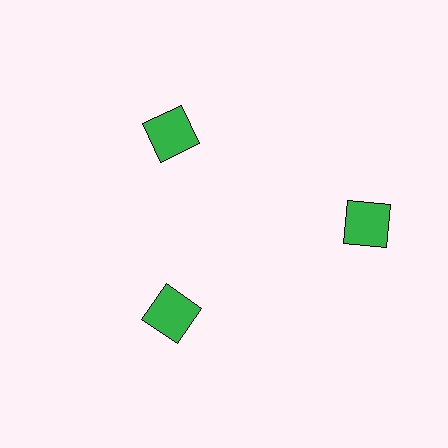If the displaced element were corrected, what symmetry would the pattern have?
It would have 3-fold rotational symmetry — the pattern would map onto itself every 120 degrees.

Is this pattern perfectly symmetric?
No. The 3 green squares are arranged in a ring, but one element near the 3 o'clock position is pushed outward from the center, breaking the 3-fold rotational symmetry.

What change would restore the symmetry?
The symmetry would be restored by moving it inward, back onto the ring so that all 3 squares sit at equal angles and equal distance from the center.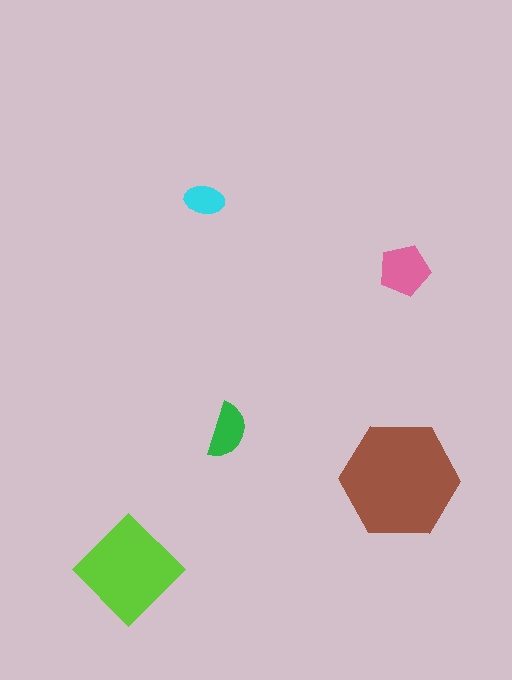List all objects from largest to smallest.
The brown hexagon, the lime diamond, the pink pentagon, the green semicircle, the cyan ellipse.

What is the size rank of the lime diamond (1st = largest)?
2nd.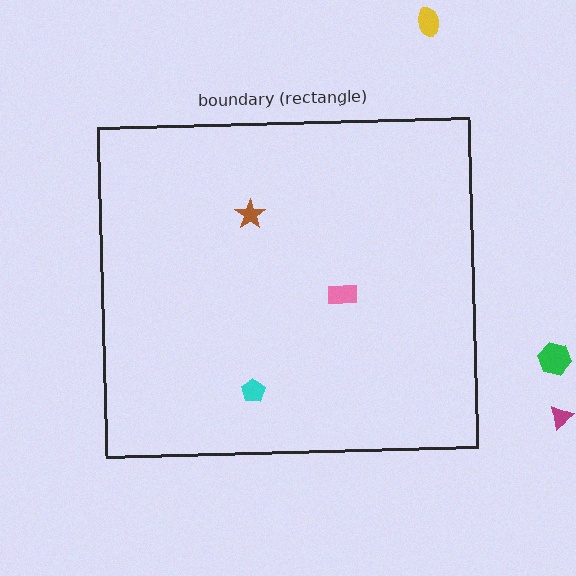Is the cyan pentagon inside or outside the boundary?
Inside.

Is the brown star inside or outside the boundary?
Inside.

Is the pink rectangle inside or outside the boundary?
Inside.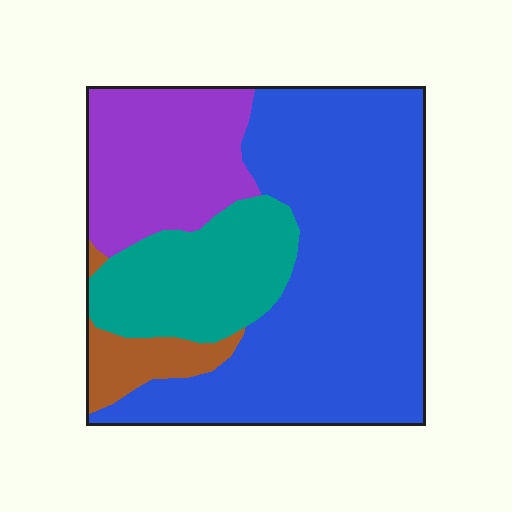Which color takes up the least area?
Brown, at roughly 5%.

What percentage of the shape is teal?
Teal covers roughly 20% of the shape.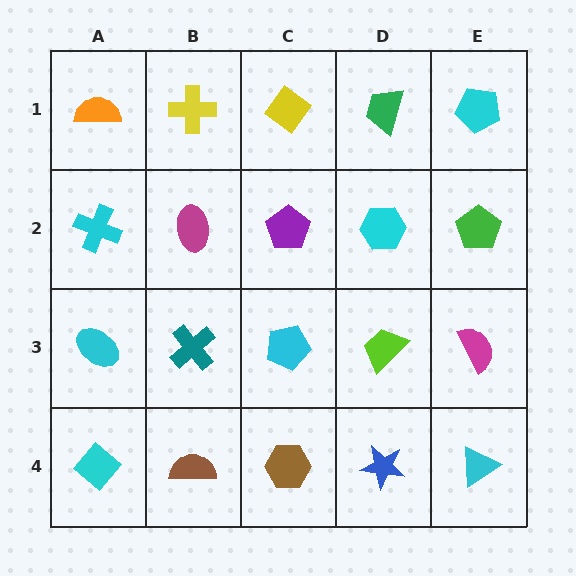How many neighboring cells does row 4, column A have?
2.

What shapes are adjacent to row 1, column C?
A purple pentagon (row 2, column C), a yellow cross (row 1, column B), a green trapezoid (row 1, column D).